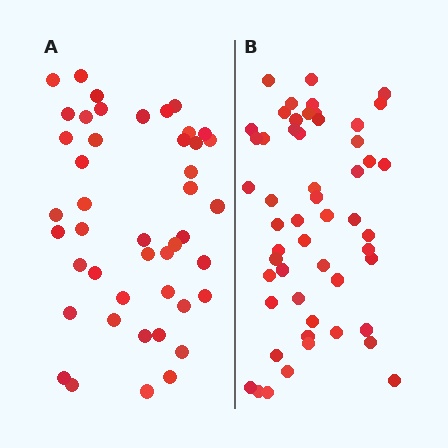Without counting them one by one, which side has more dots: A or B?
Region B (the right region) has more dots.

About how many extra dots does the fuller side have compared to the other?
Region B has roughly 8 or so more dots than region A.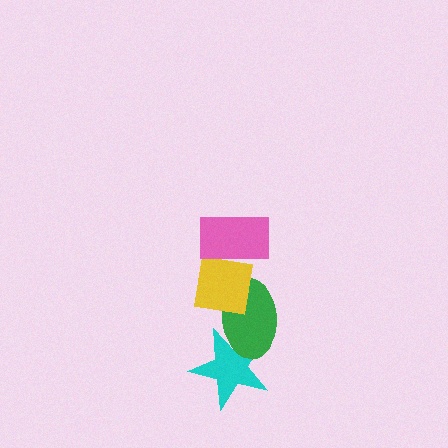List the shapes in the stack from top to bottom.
From top to bottom: the pink rectangle, the yellow square, the green ellipse, the cyan star.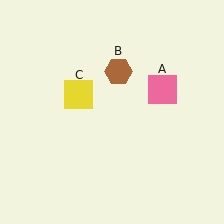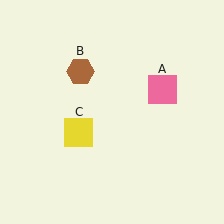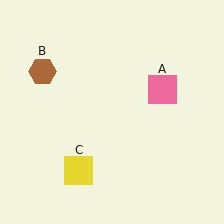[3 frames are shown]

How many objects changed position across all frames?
2 objects changed position: brown hexagon (object B), yellow square (object C).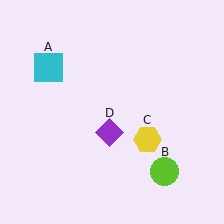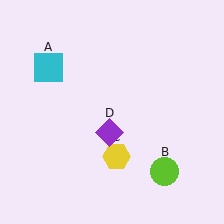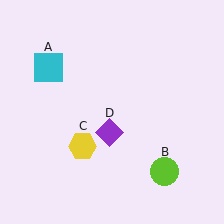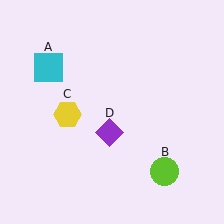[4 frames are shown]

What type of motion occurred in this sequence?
The yellow hexagon (object C) rotated clockwise around the center of the scene.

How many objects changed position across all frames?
1 object changed position: yellow hexagon (object C).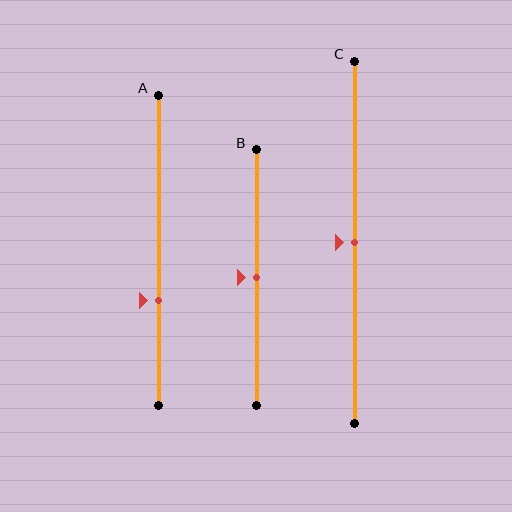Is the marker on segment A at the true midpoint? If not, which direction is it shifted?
No, the marker on segment A is shifted downward by about 16% of the segment length.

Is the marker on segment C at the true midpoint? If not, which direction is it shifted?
Yes, the marker on segment C is at the true midpoint.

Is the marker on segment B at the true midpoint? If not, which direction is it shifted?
Yes, the marker on segment B is at the true midpoint.